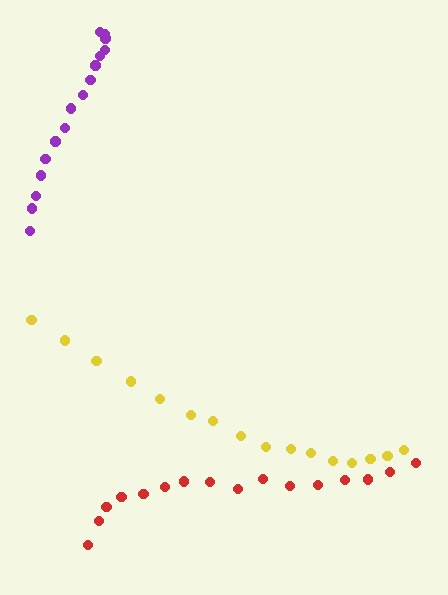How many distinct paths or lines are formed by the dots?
There are 3 distinct paths.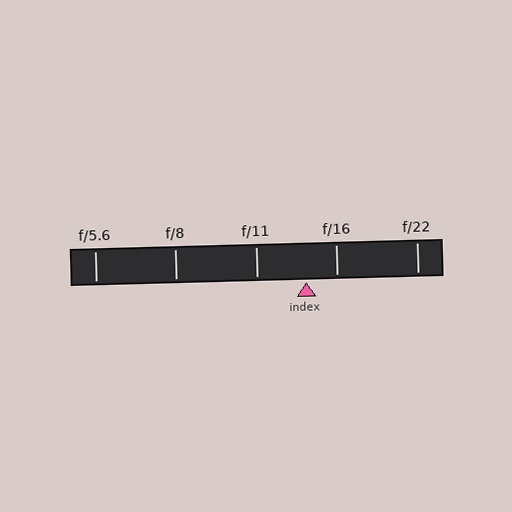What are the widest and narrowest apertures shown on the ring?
The widest aperture shown is f/5.6 and the narrowest is f/22.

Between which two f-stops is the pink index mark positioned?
The index mark is between f/11 and f/16.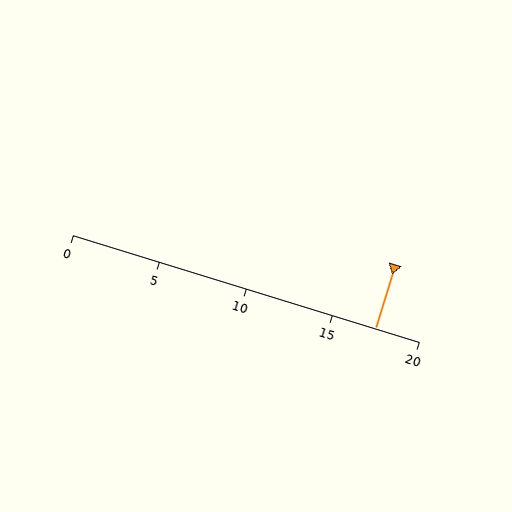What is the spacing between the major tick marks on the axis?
The major ticks are spaced 5 apart.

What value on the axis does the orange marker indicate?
The marker indicates approximately 17.5.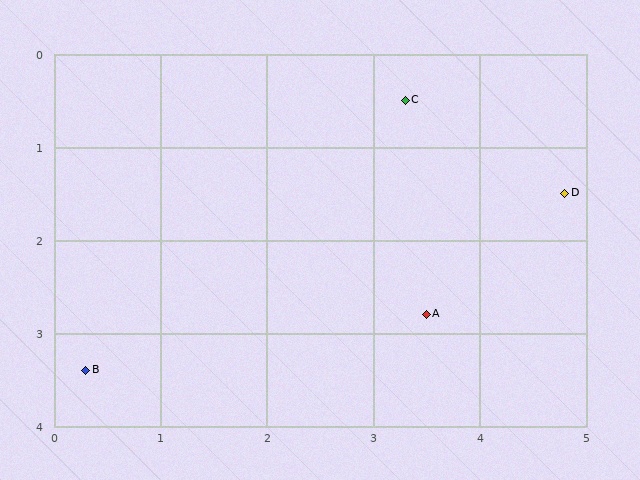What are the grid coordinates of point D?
Point D is at approximately (4.8, 1.5).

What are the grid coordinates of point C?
Point C is at approximately (3.3, 0.5).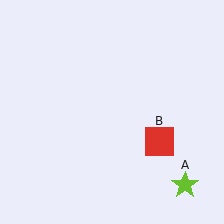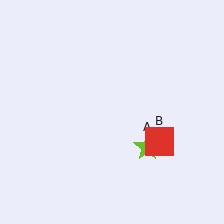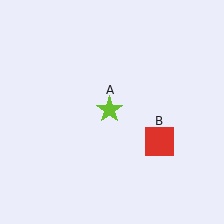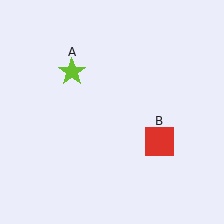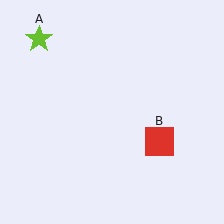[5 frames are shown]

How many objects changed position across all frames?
1 object changed position: lime star (object A).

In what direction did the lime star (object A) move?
The lime star (object A) moved up and to the left.